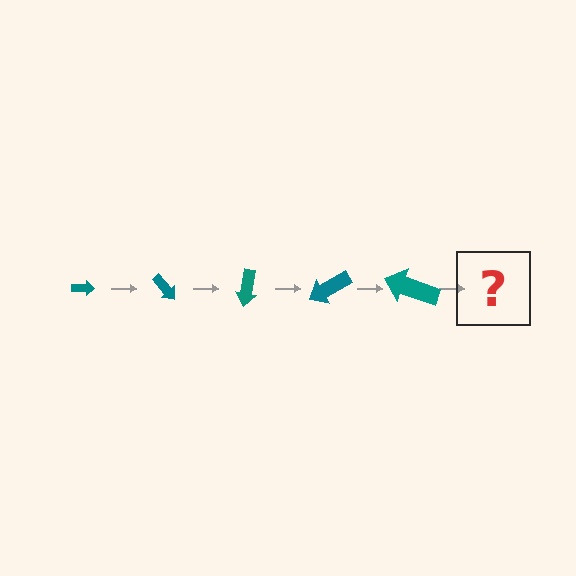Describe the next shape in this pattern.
It should be an arrow, larger than the previous one and rotated 250 degrees from the start.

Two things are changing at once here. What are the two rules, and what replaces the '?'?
The two rules are that the arrow grows larger each step and it rotates 50 degrees each step. The '?' should be an arrow, larger than the previous one and rotated 250 degrees from the start.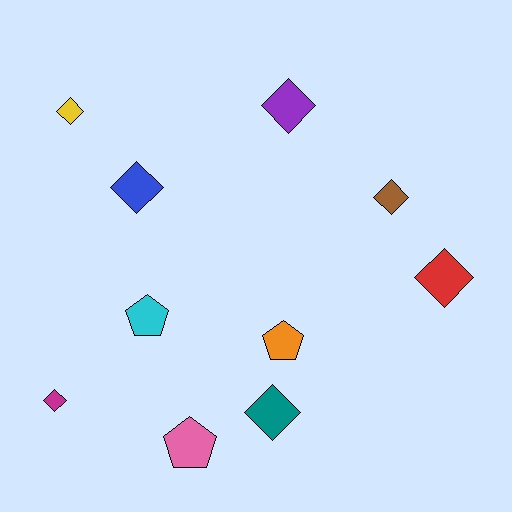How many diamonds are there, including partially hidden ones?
There are 7 diamonds.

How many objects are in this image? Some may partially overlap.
There are 10 objects.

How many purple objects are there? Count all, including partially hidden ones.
There is 1 purple object.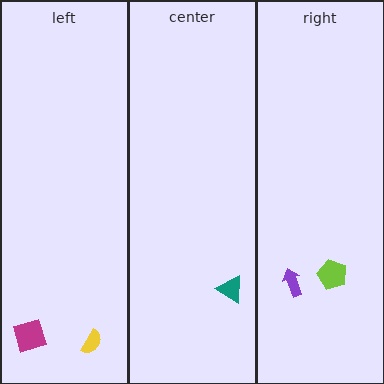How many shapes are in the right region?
2.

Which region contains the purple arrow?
The right region.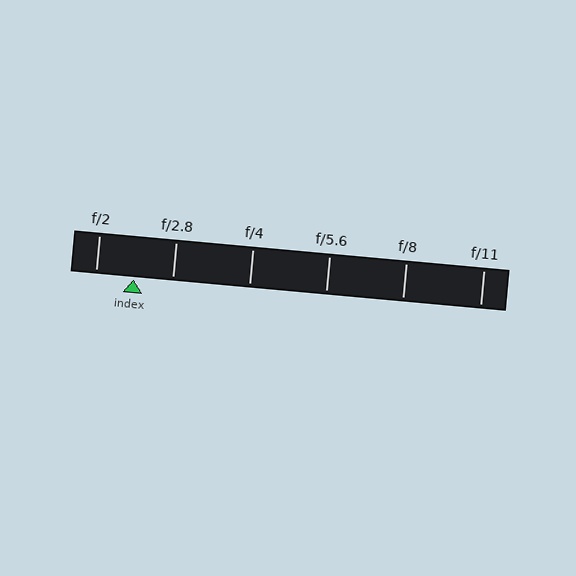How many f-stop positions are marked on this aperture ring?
There are 6 f-stop positions marked.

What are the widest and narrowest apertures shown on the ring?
The widest aperture shown is f/2 and the narrowest is f/11.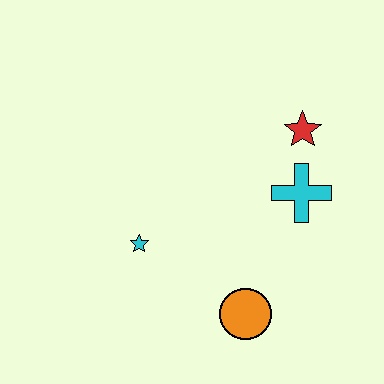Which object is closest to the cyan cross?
The red star is closest to the cyan cross.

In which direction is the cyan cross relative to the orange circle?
The cyan cross is above the orange circle.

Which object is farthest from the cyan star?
The red star is farthest from the cyan star.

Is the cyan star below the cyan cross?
Yes